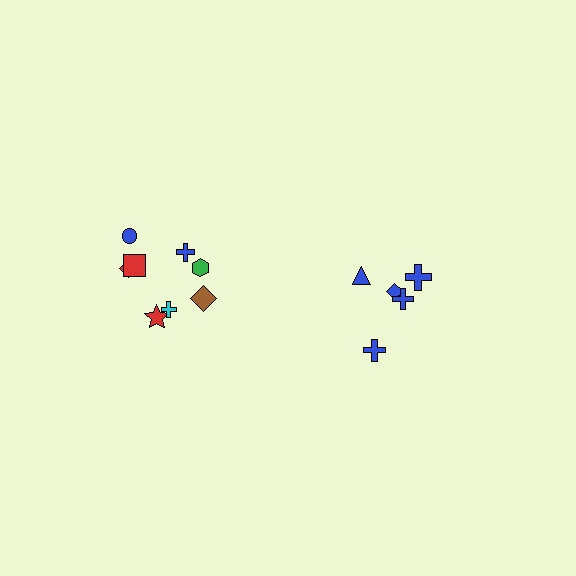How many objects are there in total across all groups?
There are 13 objects.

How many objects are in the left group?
There are 8 objects.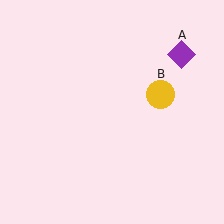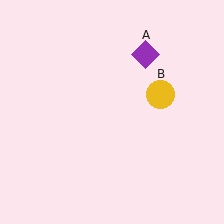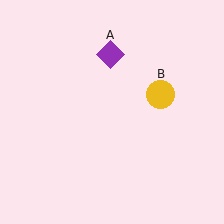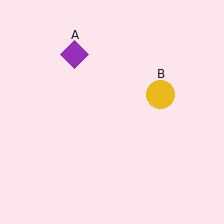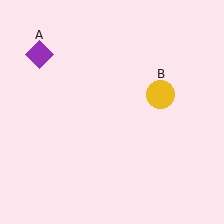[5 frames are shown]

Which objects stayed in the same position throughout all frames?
Yellow circle (object B) remained stationary.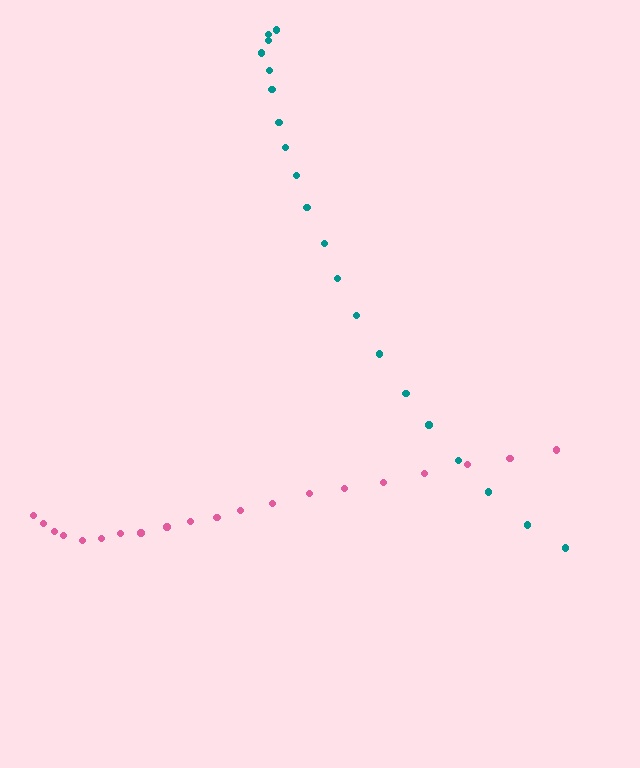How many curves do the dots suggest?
There are 2 distinct paths.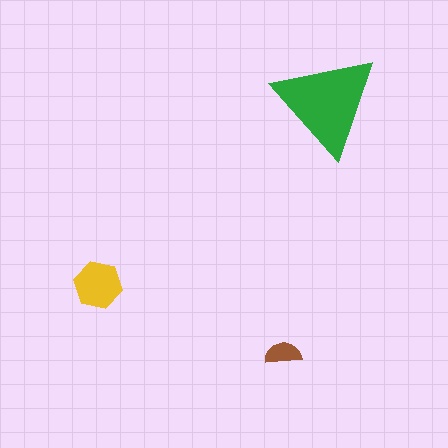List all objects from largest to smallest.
The green triangle, the yellow hexagon, the brown semicircle.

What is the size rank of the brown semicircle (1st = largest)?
3rd.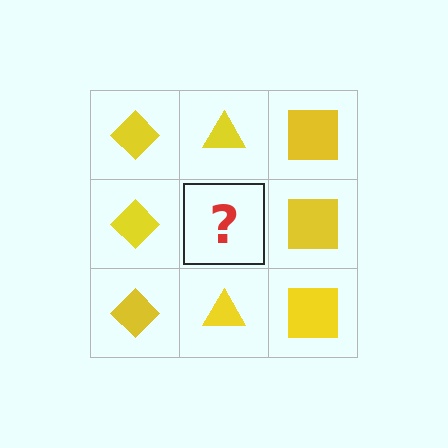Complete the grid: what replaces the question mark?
The question mark should be replaced with a yellow triangle.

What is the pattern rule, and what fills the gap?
The rule is that each column has a consistent shape. The gap should be filled with a yellow triangle.